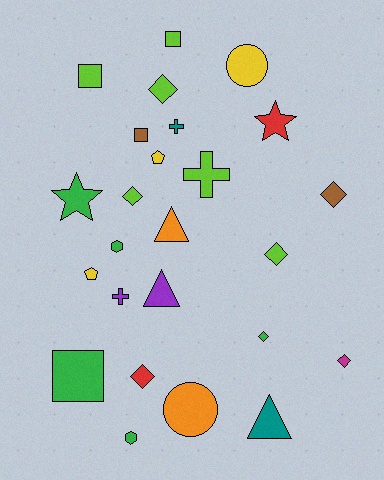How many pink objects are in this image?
There are no pink objects.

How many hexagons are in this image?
There are 2 hexagons.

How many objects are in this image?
There are 25 objects.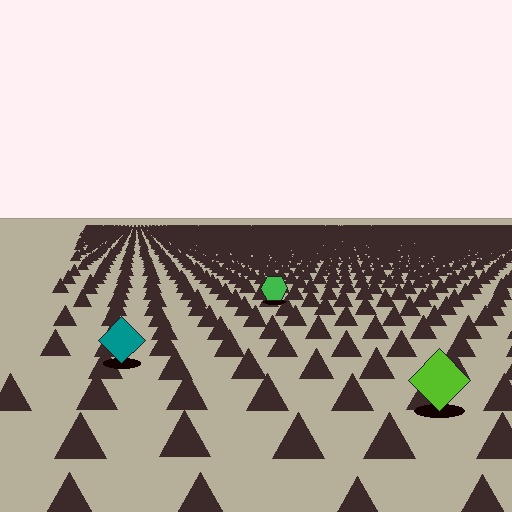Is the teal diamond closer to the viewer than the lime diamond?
No. The lime diamond is closer — you can tell from the texture gradient: the ground texture is coarser near it.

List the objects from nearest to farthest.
From nearest to farthest: the lime diamond, the teal diamond, the green hexagon.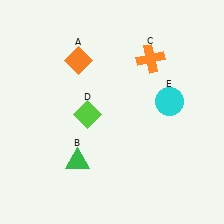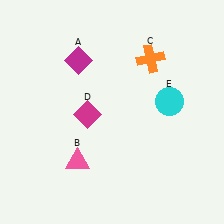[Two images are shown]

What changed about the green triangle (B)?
In Image 1, B is green. In Image 2, it changed to pink.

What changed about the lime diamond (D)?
In Image 1, D is lime. In Image 2, it changed to magenta.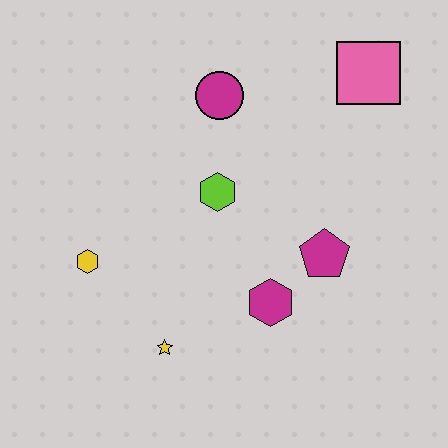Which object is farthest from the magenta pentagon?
The yellow hexagon is farthest from the magenta pentagon.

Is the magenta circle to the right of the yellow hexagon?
Yes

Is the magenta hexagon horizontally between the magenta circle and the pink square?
Yes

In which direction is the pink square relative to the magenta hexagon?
The pink square is above the magenta hexagon.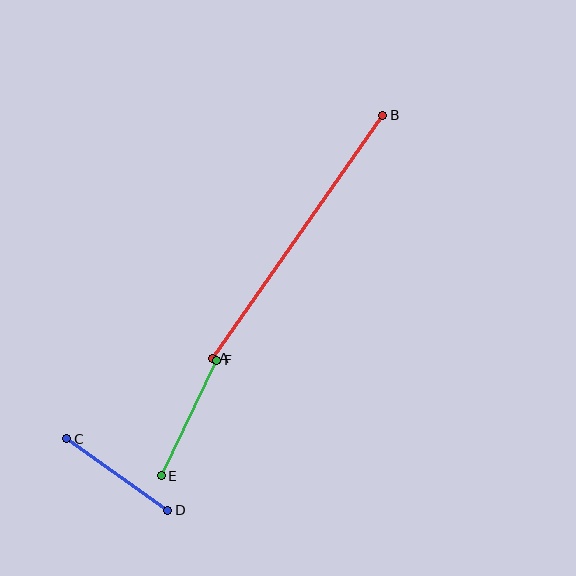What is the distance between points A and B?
The distance is approximately 297 pixels.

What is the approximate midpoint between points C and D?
The midpoint is at approximately (117, 475) pixels.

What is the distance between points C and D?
The distance is approximately 124 pixels.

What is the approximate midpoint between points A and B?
The midpoint is at approximately (297, 237) pixels.